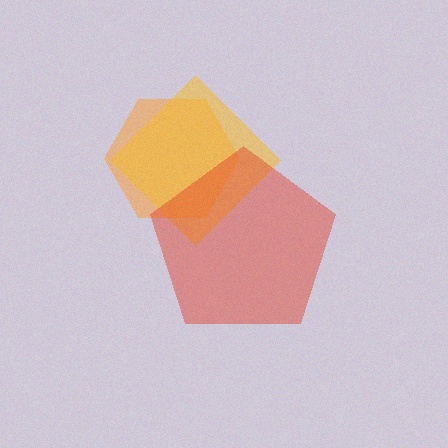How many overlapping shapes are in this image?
There are 3 overlapping shapes in the image.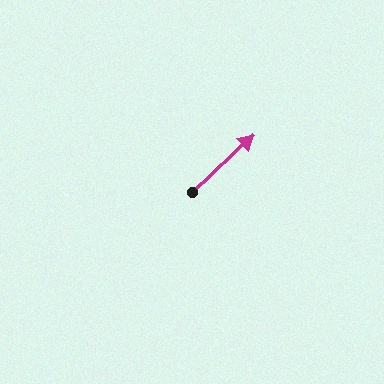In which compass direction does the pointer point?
Northeast.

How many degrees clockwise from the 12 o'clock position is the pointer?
Approximately 47 degrees.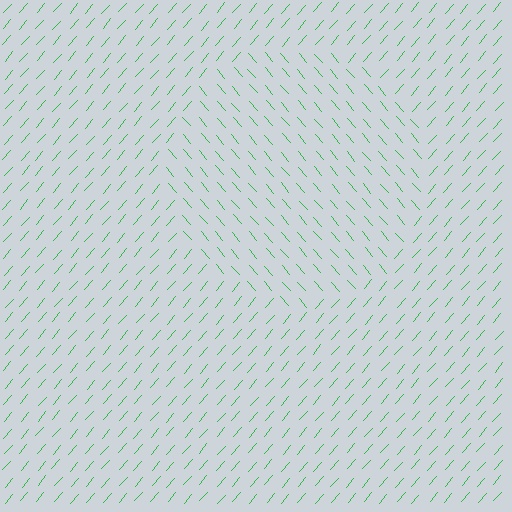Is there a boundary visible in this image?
Yes, there is a texture boundary formed by a change in line orientation.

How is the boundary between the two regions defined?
The boundary is defined purely by a change in line orientation (approximately 82 degrees difference). All lines are the same color and thickness.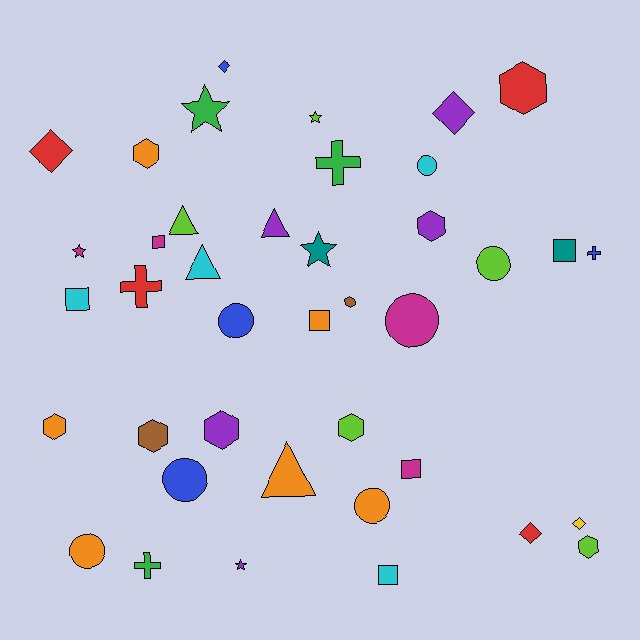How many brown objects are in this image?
There are 2 brown objects.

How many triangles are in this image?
There are 4 triangles.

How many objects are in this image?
There are 40 objects.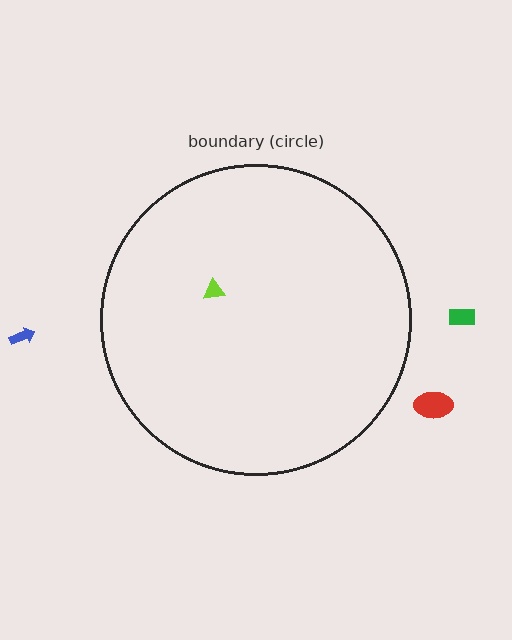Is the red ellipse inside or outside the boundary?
Outside.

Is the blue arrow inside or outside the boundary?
Outside.